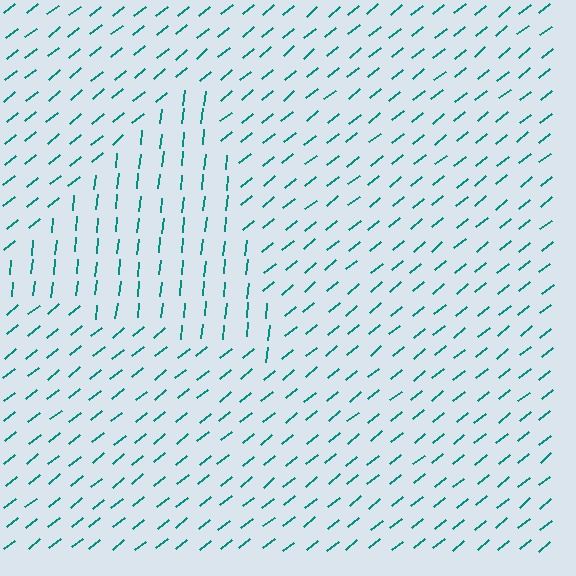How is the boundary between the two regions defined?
The boundary is defined purely by a change in line orientation (approximately 45 degrees difference). All lines are the same color and thickness.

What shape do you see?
I see a triangle.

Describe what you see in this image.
The image is filled with small teal line segments. A triangle region in the image has lines oriented differently from the surrounding lines, creating a visible texture boundary.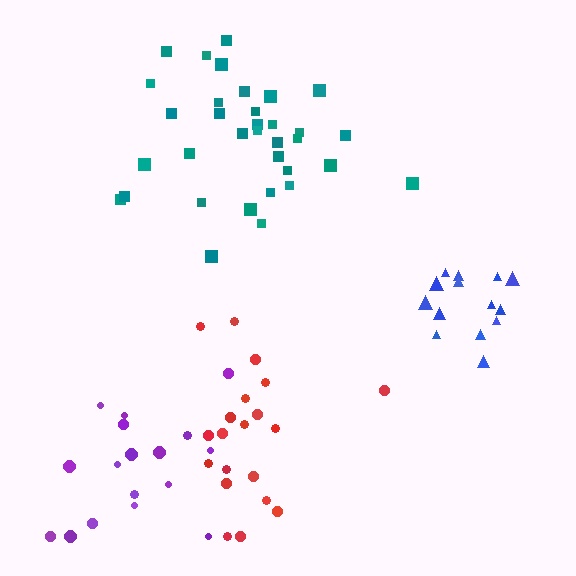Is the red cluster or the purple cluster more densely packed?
Red.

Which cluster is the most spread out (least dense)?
Purple.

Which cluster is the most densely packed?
Blue.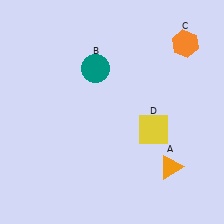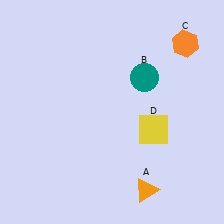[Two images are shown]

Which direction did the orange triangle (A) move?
The orange triangle (A) moved left.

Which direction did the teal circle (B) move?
The teal circle (B) moved right.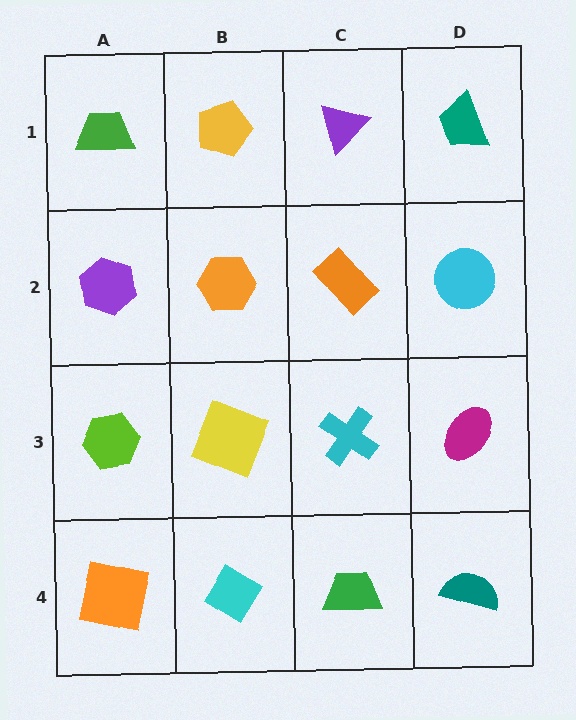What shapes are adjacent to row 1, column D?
A cyan circle (row 2, column D), a purple triangle (row 1, column C).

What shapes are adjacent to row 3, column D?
A cyan circle (row 2, column D), a teal semicircle (row 4, column D), a cyan cross (row 3, column C).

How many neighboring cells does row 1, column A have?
2.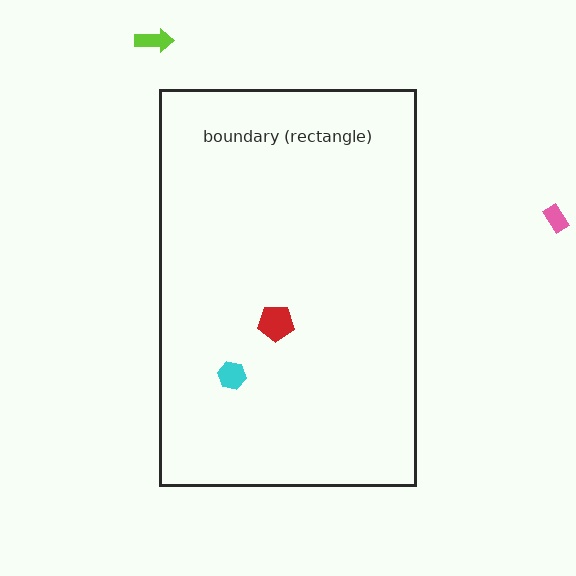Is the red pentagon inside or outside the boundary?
Inside.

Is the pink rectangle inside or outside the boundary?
Outside.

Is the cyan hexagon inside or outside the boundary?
Inside.